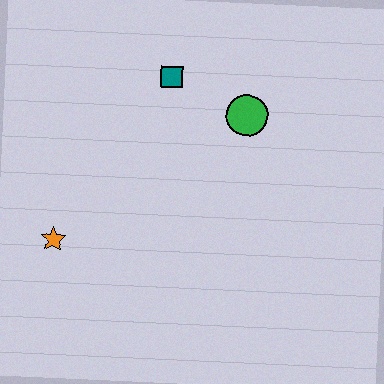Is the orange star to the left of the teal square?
Yes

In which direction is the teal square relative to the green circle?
The teal square is to the left of the green circle.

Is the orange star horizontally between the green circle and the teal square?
No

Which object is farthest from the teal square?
The orange star is farthest from the teal square.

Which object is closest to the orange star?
The teal square is closest to the orange star.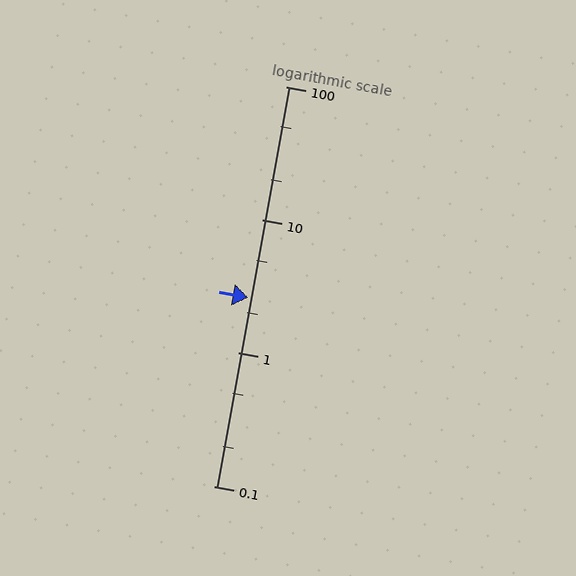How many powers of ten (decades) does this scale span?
The scale spans 3 decades, from 0.1 to 100.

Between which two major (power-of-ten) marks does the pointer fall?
The pointer is between 1 and 10.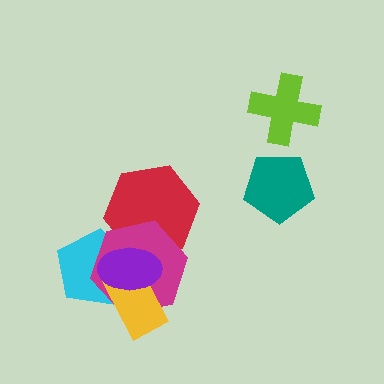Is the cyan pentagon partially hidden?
Yes, it is partially covered by another shape.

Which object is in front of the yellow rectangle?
The purple ellipse is in front of the yellow rectangle.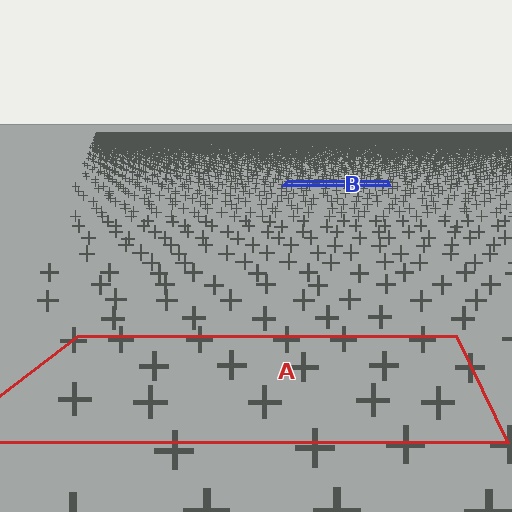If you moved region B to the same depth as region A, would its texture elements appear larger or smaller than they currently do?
They would appear larger. At a closer depth, the same texture elements are projected at a bigger on-screen size.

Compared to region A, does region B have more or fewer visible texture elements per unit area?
Region B has more texture elements per unit area — they are packed more densely because it is farther away.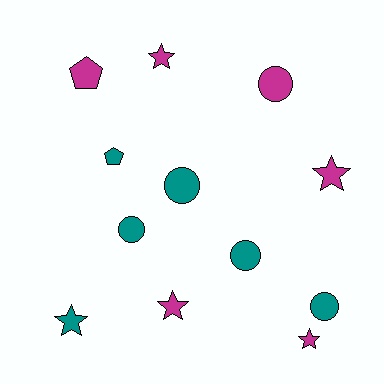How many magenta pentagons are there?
There is 1 magenta pentagon.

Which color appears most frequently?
Teal, with 6 objects.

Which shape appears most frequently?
Star, with 5 objects.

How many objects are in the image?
There are 12 objects.